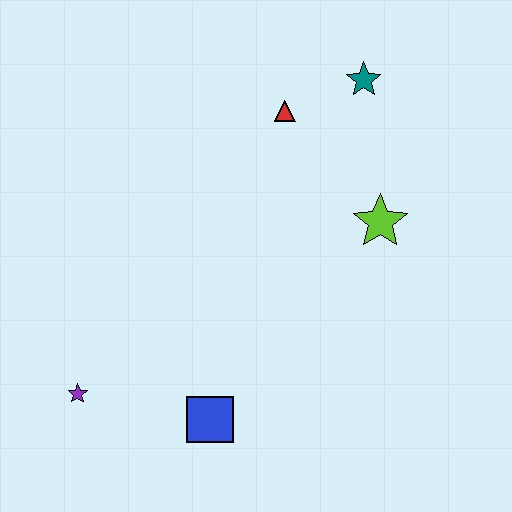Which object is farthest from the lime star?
The purple star is farthest from the lime star.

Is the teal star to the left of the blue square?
No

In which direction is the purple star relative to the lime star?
The purple star is to the left of the lime star.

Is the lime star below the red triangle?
Yes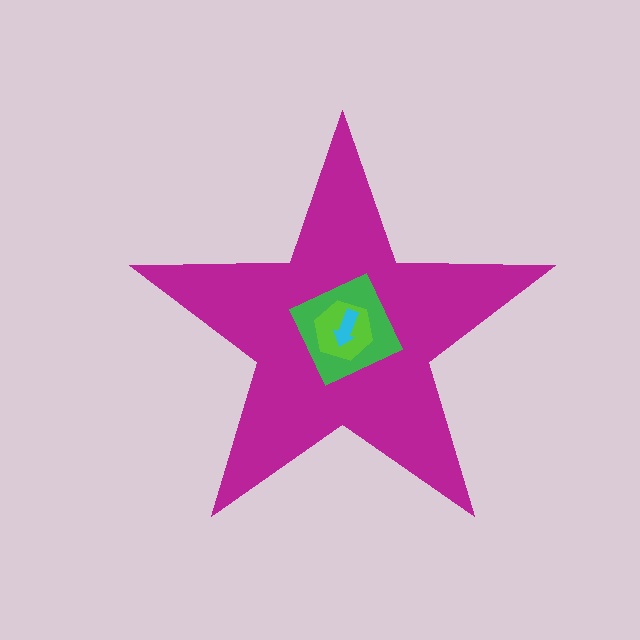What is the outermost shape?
The magenta star.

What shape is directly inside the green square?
The lime hexagon.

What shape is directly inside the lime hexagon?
The cyan arrow.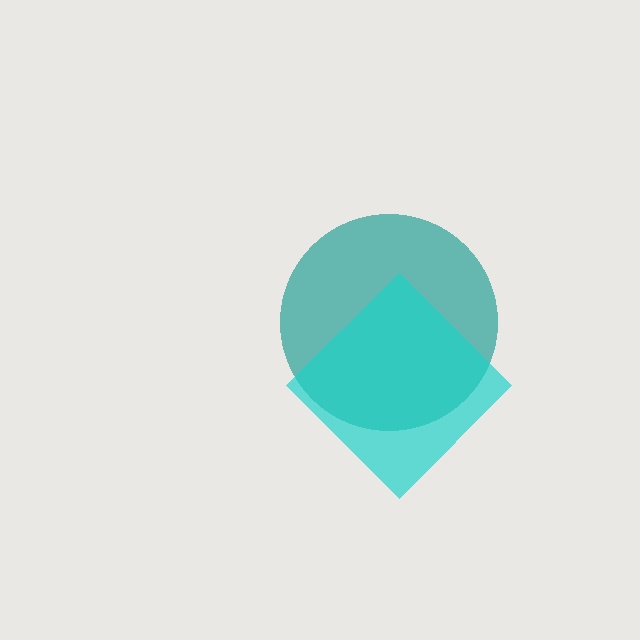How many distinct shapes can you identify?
There are 2 distinct shapes: a teal circle, a cyan diamond.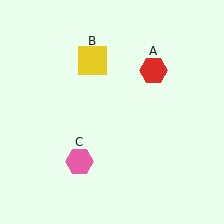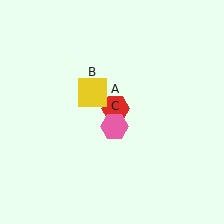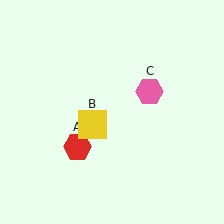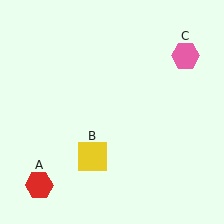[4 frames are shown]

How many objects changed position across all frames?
3 objects changed position: red hexagon (object A), yellow square (object B), pink hexagon (object C).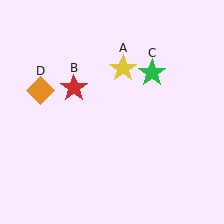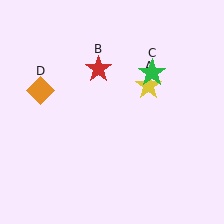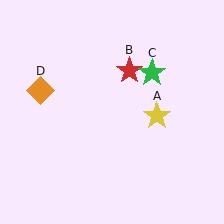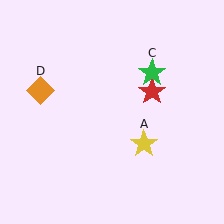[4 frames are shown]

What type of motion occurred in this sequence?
The yellow star (object A), red star (object B) rotated clockwise around the center of the scene.